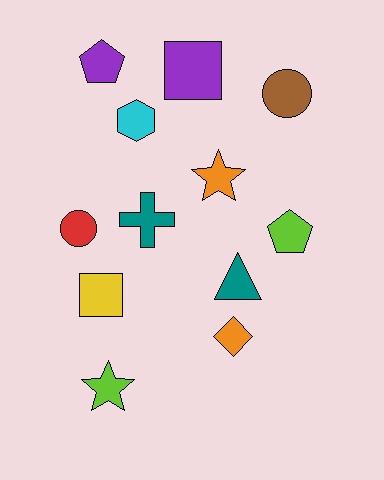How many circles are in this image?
There are 2 circles.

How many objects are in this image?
There are 12 objects.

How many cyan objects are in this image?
There is 1 cyan object.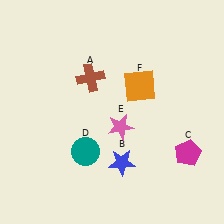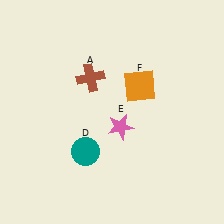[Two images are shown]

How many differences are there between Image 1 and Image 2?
There are 2 differences between the two images.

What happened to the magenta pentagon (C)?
The magenta pentagon (C) was removed in Image 2. It was in the bottom-right area of Image 1.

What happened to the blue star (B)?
The blue star (B) was removed in Image 2. It was in the bottom-right area of Image 1.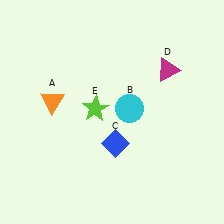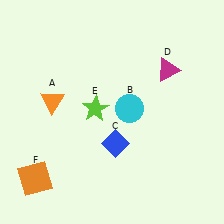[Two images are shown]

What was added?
An orange square (F) was added in Image 2.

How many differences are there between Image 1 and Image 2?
There is 1 difference between the two images.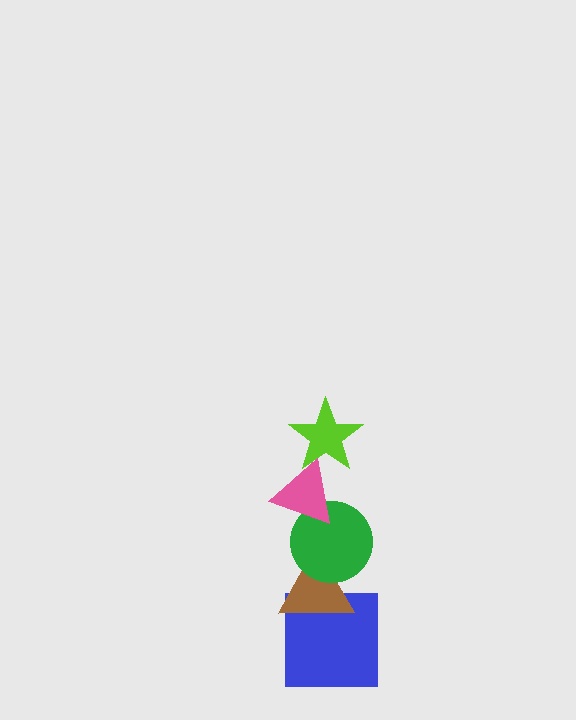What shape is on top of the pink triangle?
The lime star is on top of the pink triangle.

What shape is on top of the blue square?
The brown triangle is on top of the blue square.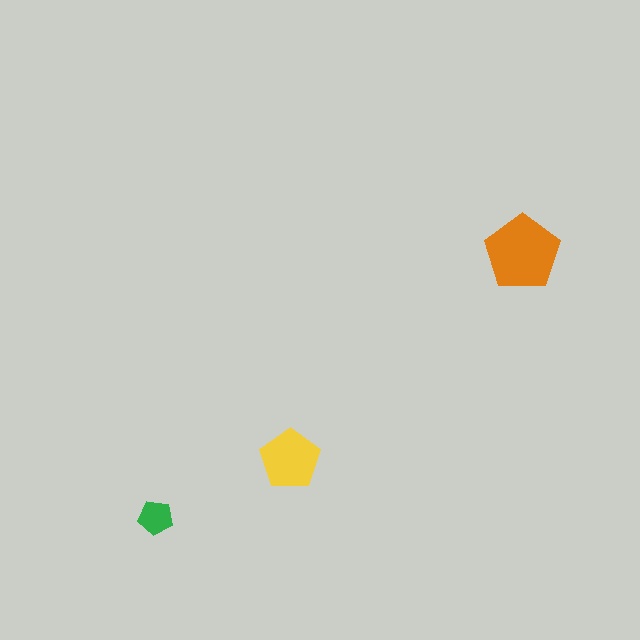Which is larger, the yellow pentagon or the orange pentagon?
The orange one.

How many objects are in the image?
There are 3 objects in the image.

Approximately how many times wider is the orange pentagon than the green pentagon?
About 2 times wider.